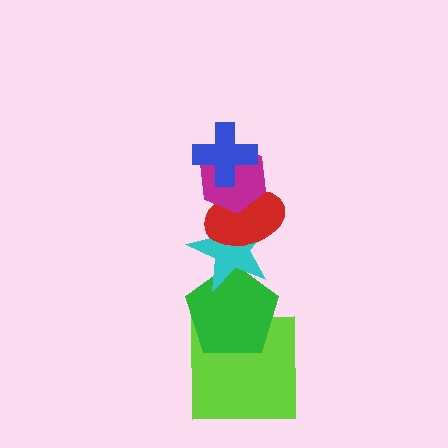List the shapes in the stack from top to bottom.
From top to bottom: the blue cross, the magenta hexagon, the red ellipse, the cyan star, the green pentagon, the lime square.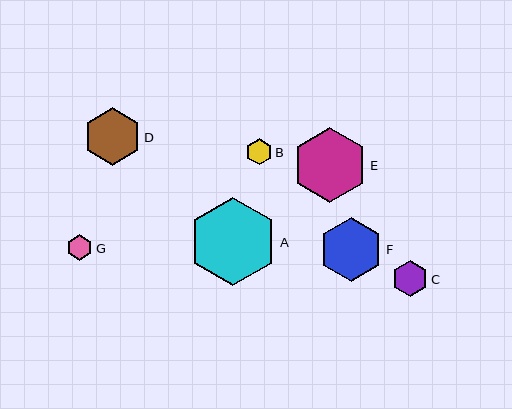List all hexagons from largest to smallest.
From largest to smallest: A, E, F, D, C, B, G.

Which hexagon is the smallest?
Hexagon G is the smallest with a size of approximately 25 pixels.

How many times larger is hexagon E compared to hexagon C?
Hexagon E is approximately 2.1 times the size of hexagon C.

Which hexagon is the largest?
Hexagon A is the largest with a size of approximately 89 pixels.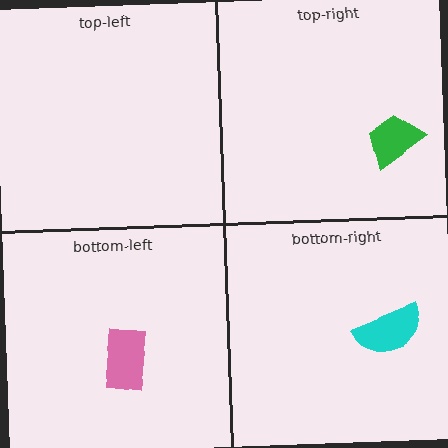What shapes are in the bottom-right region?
The cyan semicircle.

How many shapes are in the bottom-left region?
1.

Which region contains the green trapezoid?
The top-right region.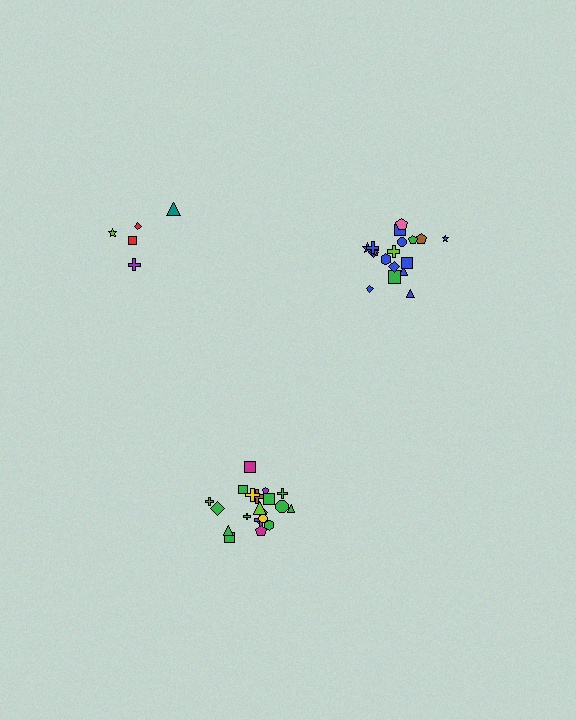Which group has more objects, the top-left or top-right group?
The top-right group.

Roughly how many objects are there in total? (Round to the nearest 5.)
Roughly 45 objects in total.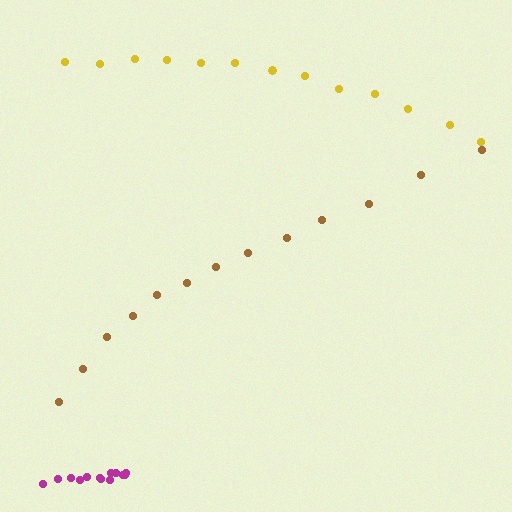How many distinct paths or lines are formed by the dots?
There are 3 distinct paths.